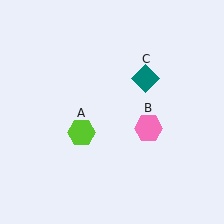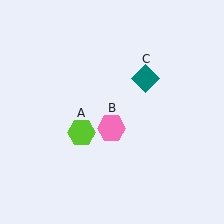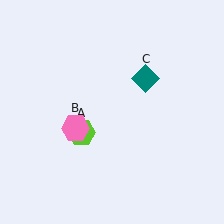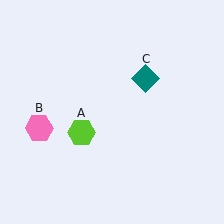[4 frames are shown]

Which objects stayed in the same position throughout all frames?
Lime hexagon (object A) and teal diamond (object C) remained stationary.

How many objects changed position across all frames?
1 object changed position: pink hexagon (object B).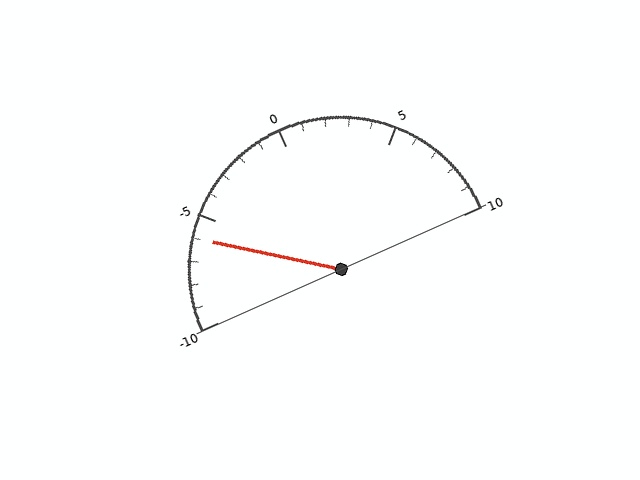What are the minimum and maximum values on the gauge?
The gauge ranges from -10 to 10.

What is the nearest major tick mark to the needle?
The nearest major tick mark is -5.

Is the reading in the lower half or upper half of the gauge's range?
The reading is in the lower half of the range (-10 to 10).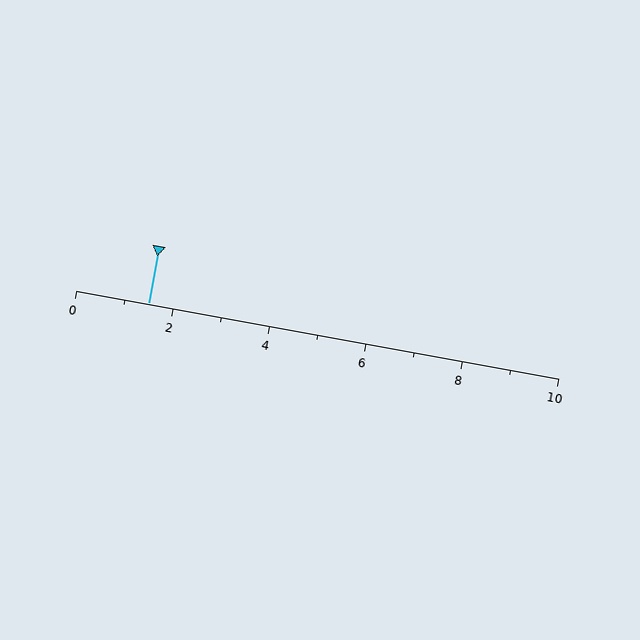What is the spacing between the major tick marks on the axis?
The major ticks are spaced 2 apart.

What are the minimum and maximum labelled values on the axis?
The axis runs from 0 to 10.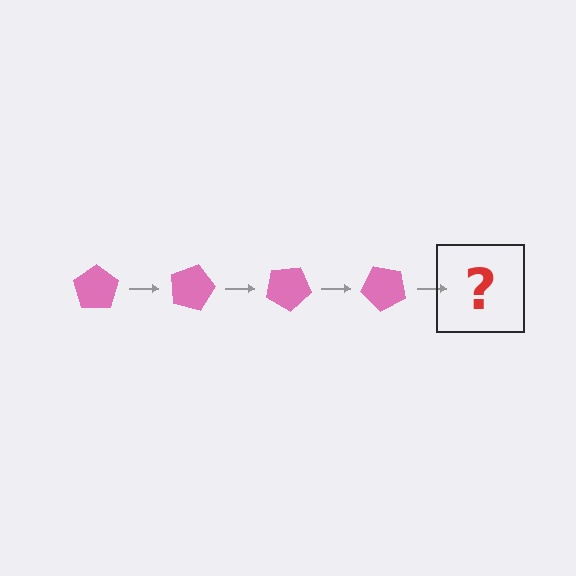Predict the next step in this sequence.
The next step is a pink pentagon rotated 60 degrees.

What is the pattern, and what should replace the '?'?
The pattern is that the pentagon rotates 15 degrees each step. The '?' should be a pink pentagon rotated 60 degrees.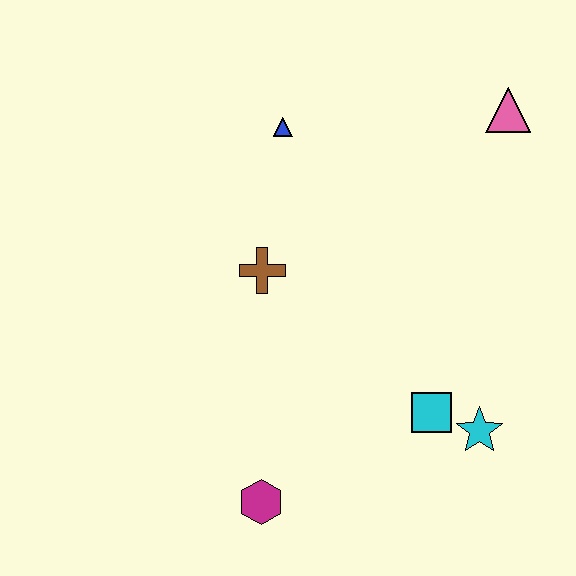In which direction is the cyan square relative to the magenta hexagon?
The cyan square is to the right of the magenta hexagon.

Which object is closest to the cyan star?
The cyan square is closest to the cyan star.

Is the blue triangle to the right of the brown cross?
Yes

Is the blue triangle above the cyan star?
Yes